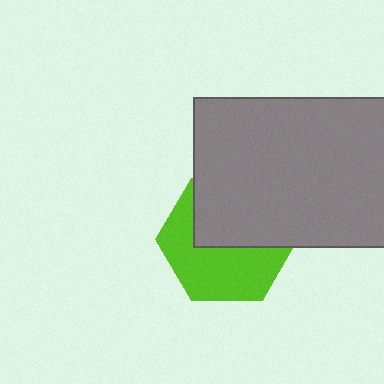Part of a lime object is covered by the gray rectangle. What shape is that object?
It is a hexagon.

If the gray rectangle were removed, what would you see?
You would see the complete lime hexagon.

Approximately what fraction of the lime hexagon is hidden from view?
Roughly 47% of the lime hexagon is hidden behind the gray rectangle.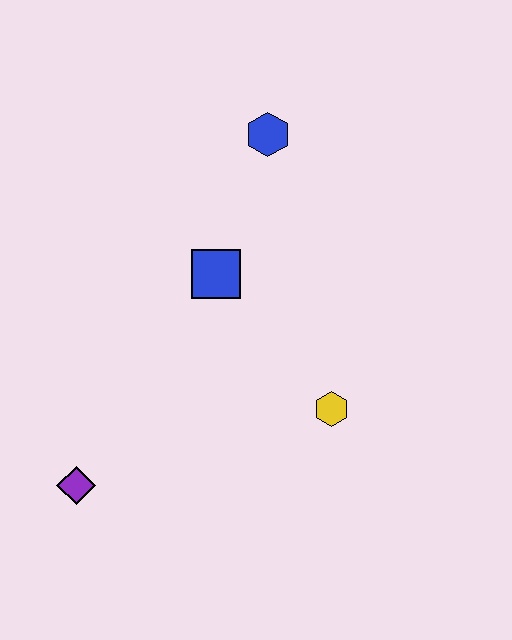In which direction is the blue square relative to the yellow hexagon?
The blue square is above the yellow hexagon.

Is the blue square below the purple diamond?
No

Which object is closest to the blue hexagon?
The blue square is closest to the blue hexagon.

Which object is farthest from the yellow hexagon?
The blue hexagon is farthest from the yellow hexagon.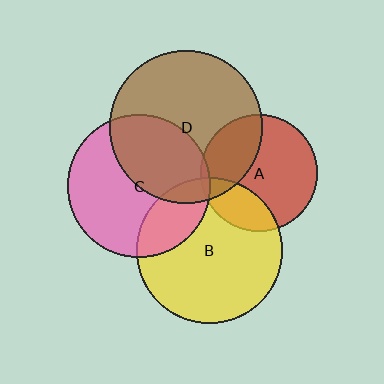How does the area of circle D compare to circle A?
Approximately 1.7 times.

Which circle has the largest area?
Circle D (brown).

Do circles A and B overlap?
Yes.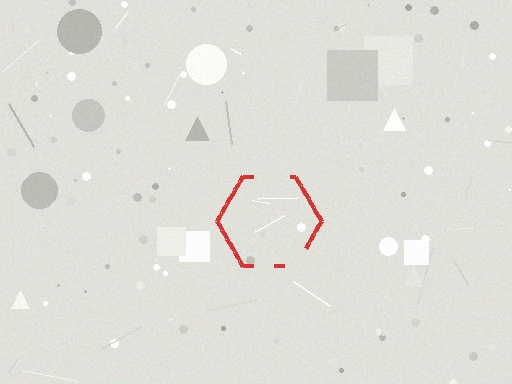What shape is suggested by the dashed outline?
The dashed outline suggests a hexagon.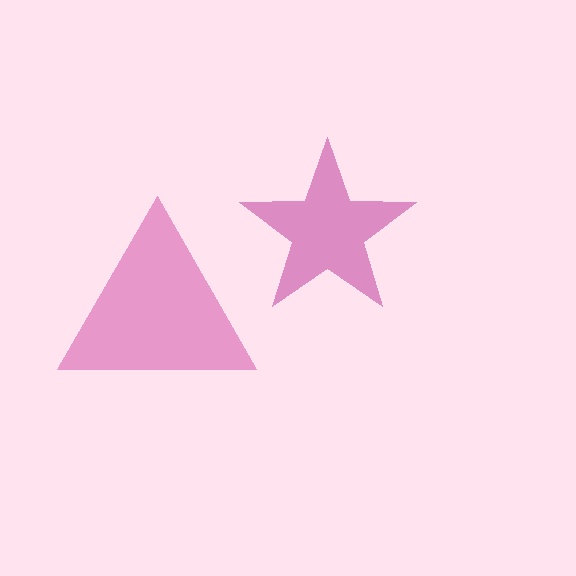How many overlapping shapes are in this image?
There are 2 overlapping shapes in the image.